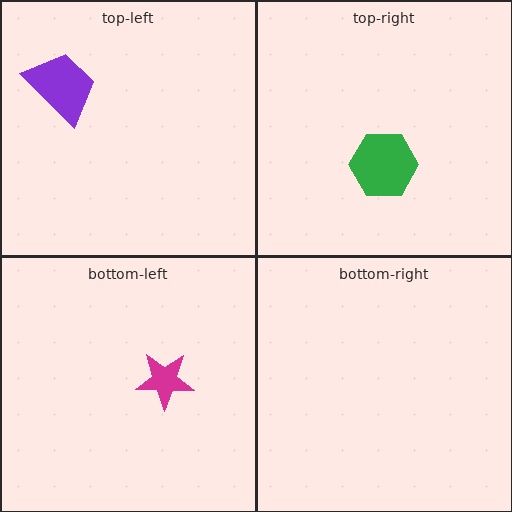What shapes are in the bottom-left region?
The magenta star.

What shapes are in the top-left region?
The purple trapezoid.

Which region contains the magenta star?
The bottom-left region.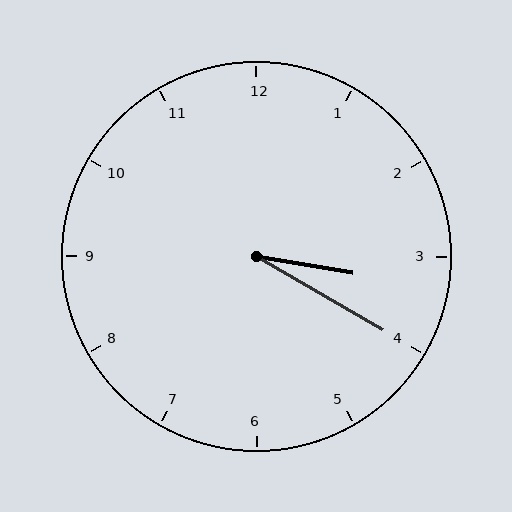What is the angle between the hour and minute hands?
Approximately 20 degrees.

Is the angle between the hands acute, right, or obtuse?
It is acute.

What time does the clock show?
3:20.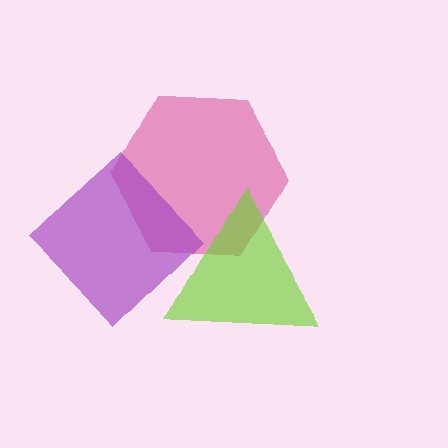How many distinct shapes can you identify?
There are 3 distinct shapes: a pink hexagon, a purple diamond, a lime triangle.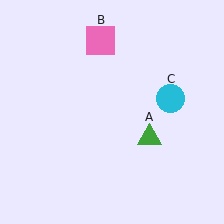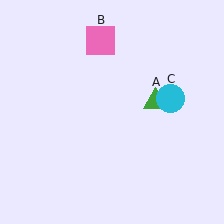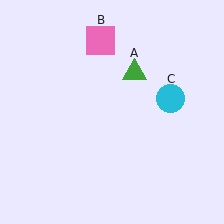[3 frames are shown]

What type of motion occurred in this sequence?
The green triangle (object A) rotated counterclockwise around the center of the scene.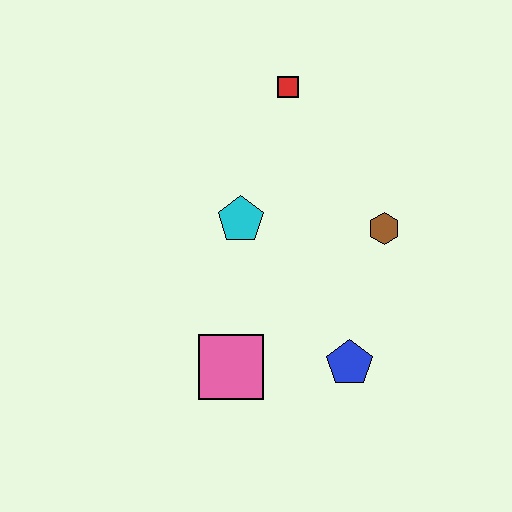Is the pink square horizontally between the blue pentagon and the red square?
No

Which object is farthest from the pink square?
The red square is farthest from the pink square.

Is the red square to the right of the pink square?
Yes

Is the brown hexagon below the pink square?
No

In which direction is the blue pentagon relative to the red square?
The blue pentagon is below the red square.